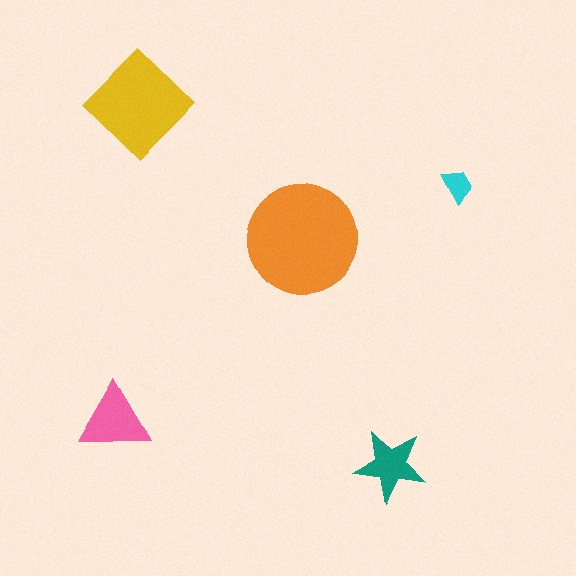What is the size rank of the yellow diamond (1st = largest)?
2nd.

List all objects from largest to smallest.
The orange circle, the yellow diamond, the pink triangle, the teal star, the cyan trapezoid.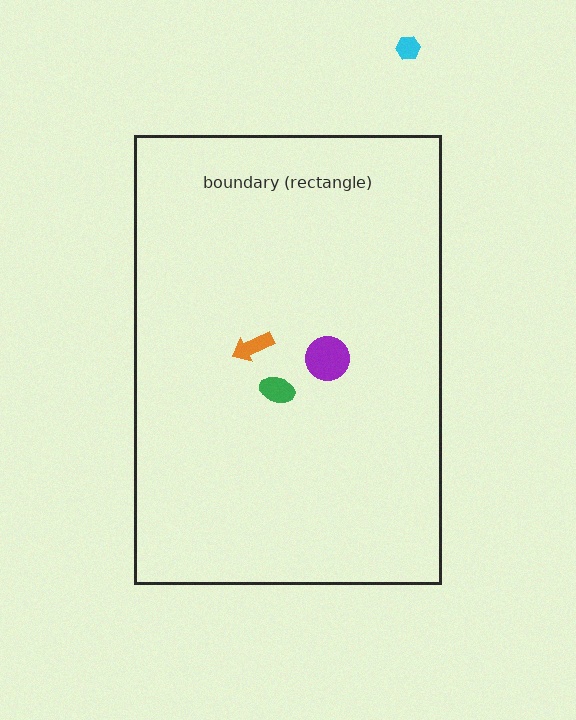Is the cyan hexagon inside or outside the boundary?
Outside.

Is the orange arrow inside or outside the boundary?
Inside.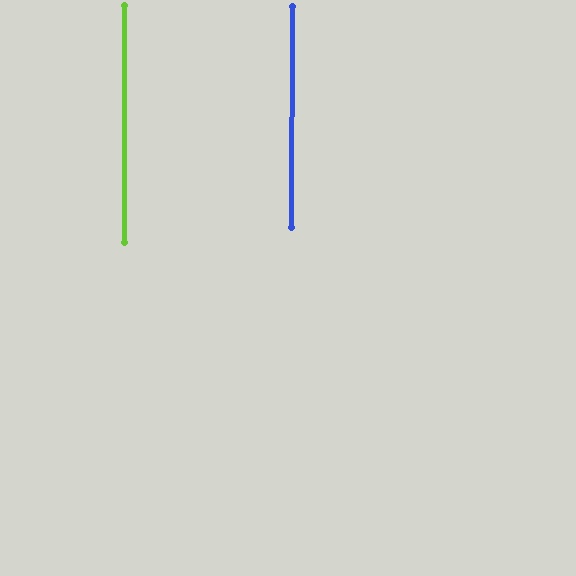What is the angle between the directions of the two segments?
Approximately 0 degrees.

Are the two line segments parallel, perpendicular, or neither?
Parallel — their directions differ by only 0.5°.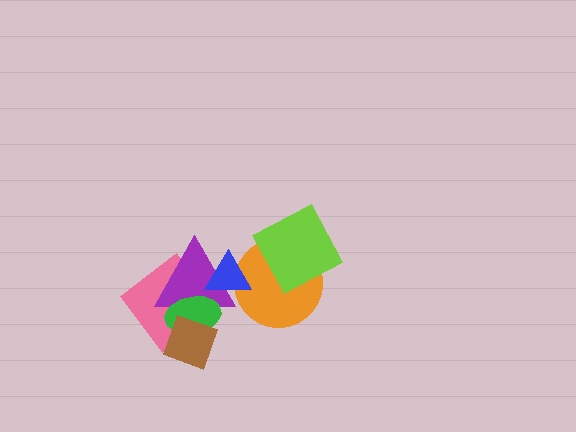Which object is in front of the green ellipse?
The brown diamond is in front of the green ellipse.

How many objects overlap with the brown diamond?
3 objects overlap with the brown diamond.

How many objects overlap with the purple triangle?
4 objects overlap with the purple triangle.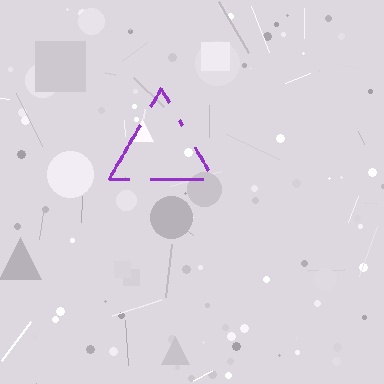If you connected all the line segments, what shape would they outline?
They would outline a triangle.